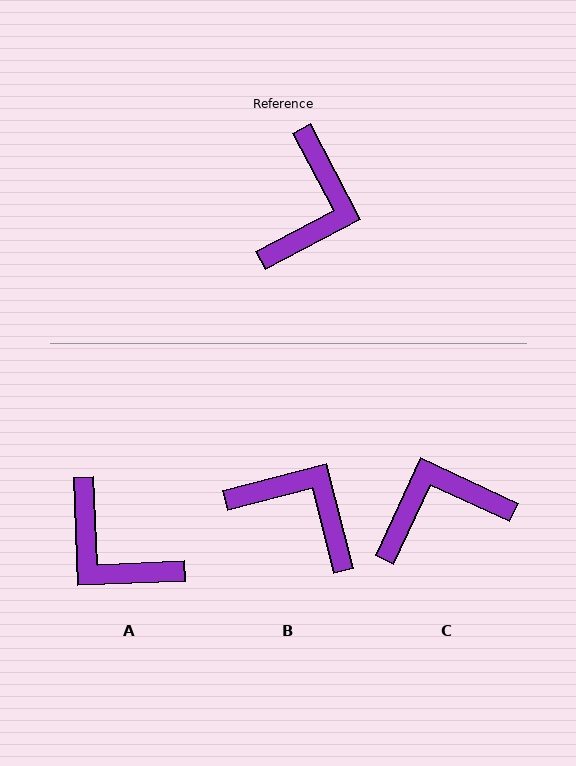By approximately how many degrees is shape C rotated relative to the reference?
Approximately 127 degrees counter-clockwise.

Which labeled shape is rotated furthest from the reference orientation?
C, about 127 degrees away.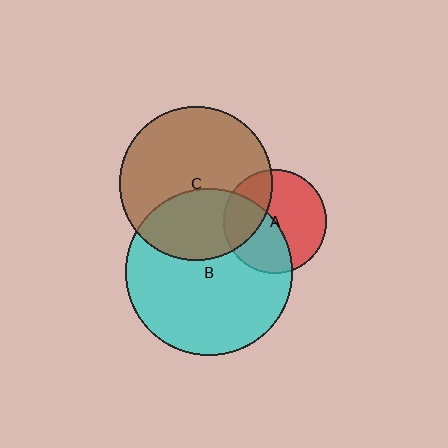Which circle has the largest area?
Circle B (cyan).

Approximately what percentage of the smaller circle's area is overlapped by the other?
Approximately 35%.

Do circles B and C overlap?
Yes.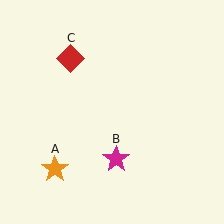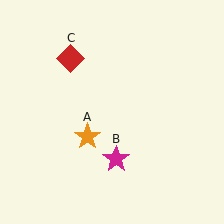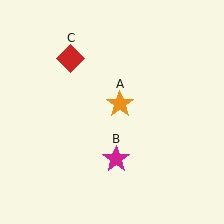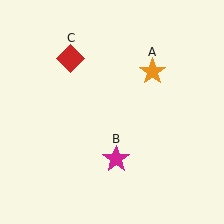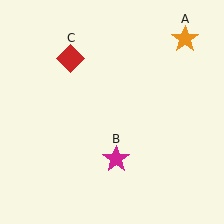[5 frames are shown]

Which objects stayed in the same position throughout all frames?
Magenta star (object B) and red diamond (object C) remained stationary.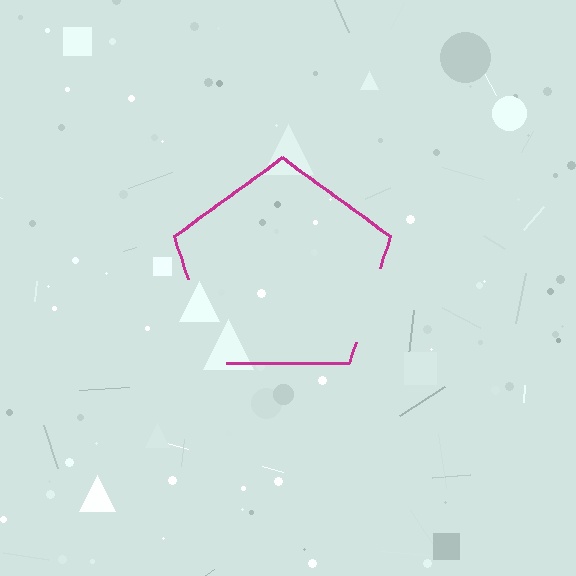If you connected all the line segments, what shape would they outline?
They would outline a pentagon.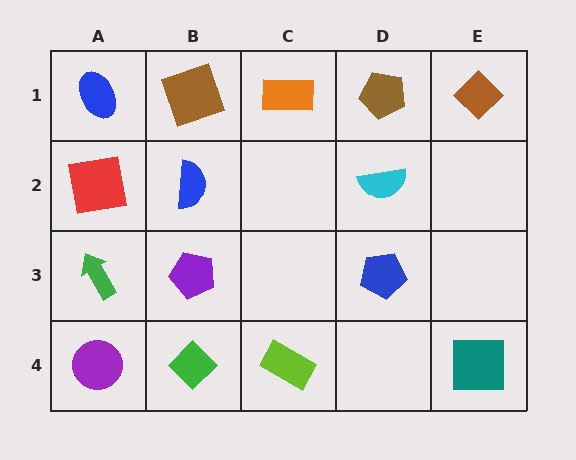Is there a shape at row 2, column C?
No, that cell is empty.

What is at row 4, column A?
A purple circle.